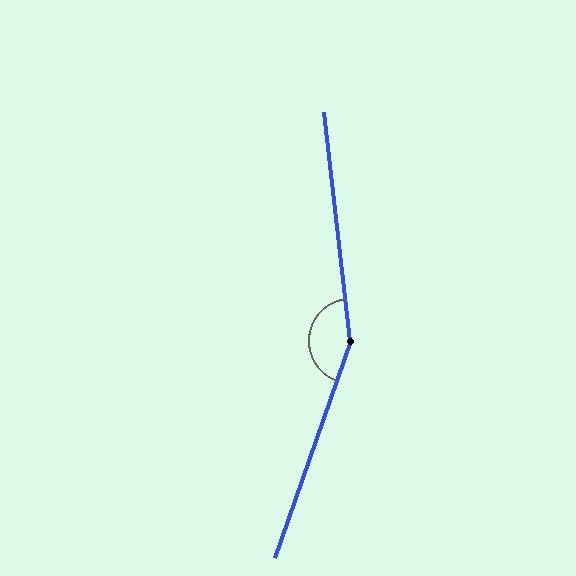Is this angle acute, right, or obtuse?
It is obtuse.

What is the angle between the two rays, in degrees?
Approximately 154 degrees.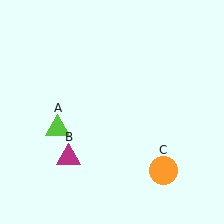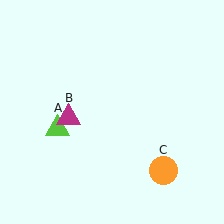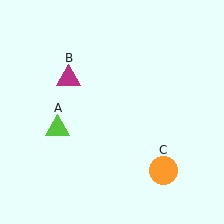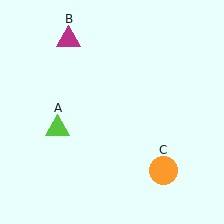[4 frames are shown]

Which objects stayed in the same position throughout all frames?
Lime triangle (object A) and orange circle (object C) remained stationary.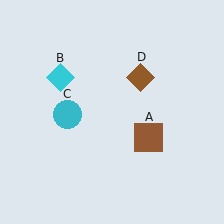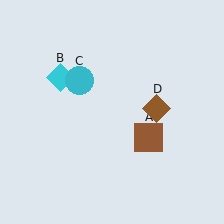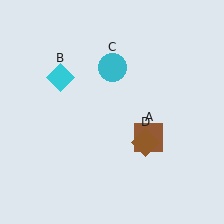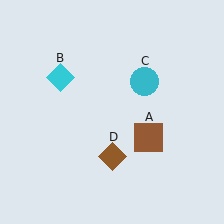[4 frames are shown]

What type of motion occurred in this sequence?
The cyan circle (object C), brown diamond (object D) rotated clockwise around the center of the scene.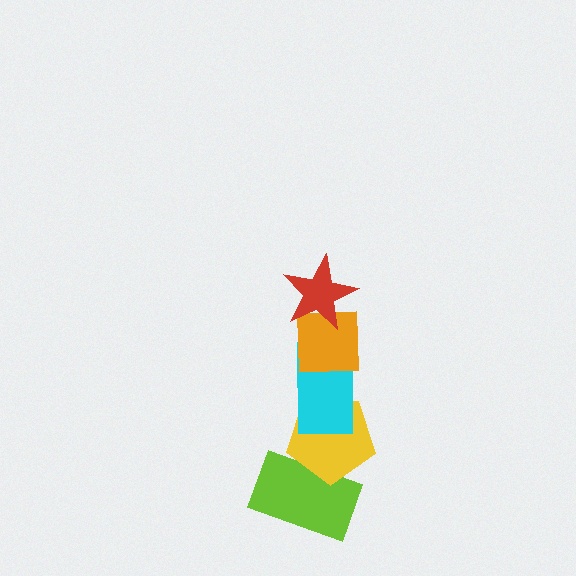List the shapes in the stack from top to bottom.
From top to bottom: the red star, the orange square, the cyan rectangle, the yellow pentagon, the lime rectangle.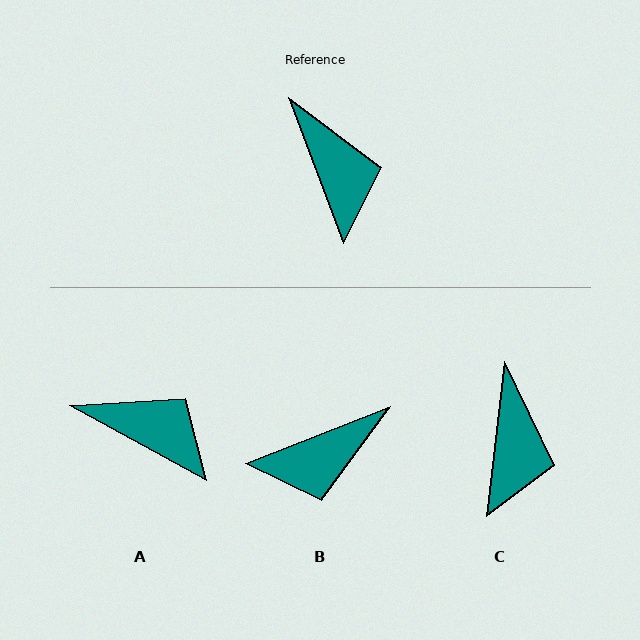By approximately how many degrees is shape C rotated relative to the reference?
Approximately 27 degrees clockwise.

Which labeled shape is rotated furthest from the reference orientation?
B, about 89 degrees away.